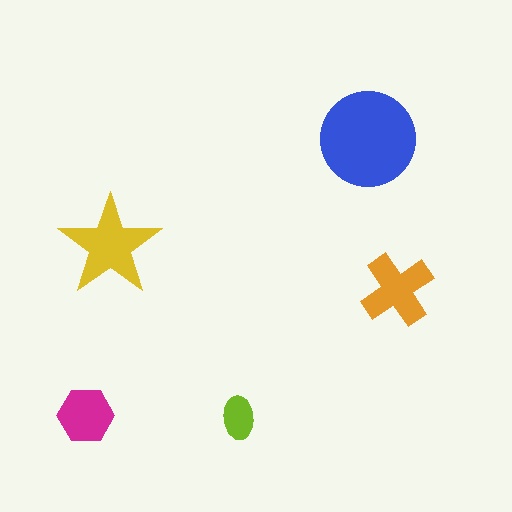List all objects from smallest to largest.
The lime ellipse, the magenta hexagon, the orange cross, the yellow star, the blue circle.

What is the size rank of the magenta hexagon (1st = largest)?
4th.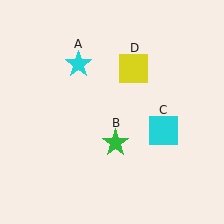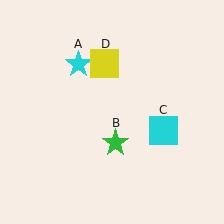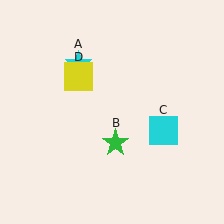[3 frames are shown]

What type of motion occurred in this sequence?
The yellow square (object D) rotated counterclockwise around the center of the scene.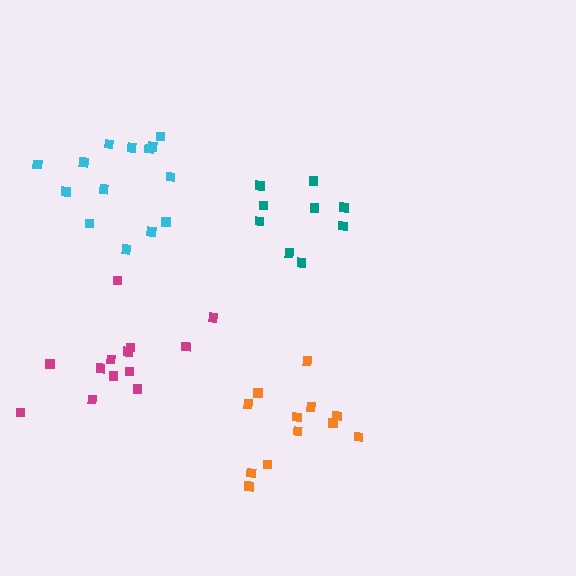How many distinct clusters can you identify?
There are 4 distinct clusters.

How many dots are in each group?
Group 1: 12 dots, Group 2: 13 dots, Group 3: 9 dots, Group 4: 14 dots (48 total).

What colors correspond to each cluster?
The clusters are colored: orange, magenta, teal, cyan.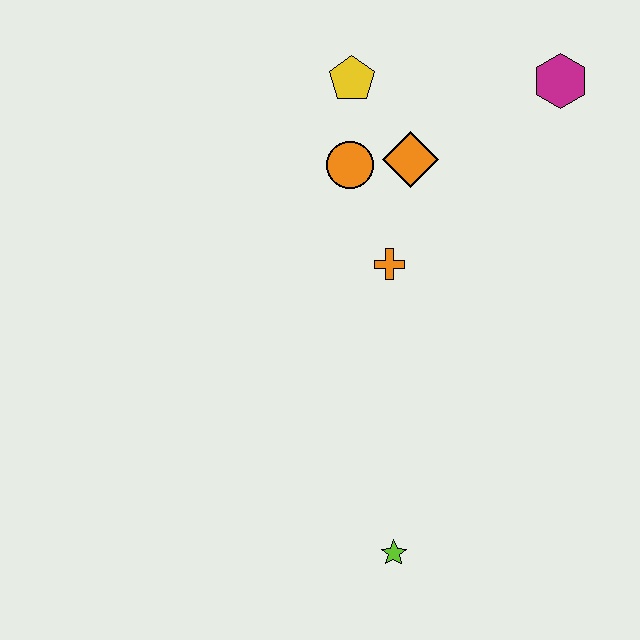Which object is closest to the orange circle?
The orange diamond is closest to the orange circle.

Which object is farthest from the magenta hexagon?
The lime star is farthest from the magenta hexagon.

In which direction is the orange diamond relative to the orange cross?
The orange diamond is above the orange cross.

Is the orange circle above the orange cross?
Yes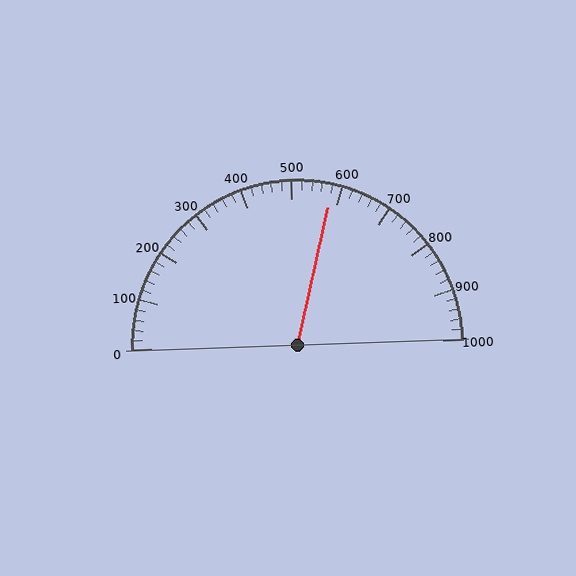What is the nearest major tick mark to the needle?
The nearest major tick mark is 600.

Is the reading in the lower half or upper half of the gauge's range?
The reading is in the upper half of the range (0 to 1000).